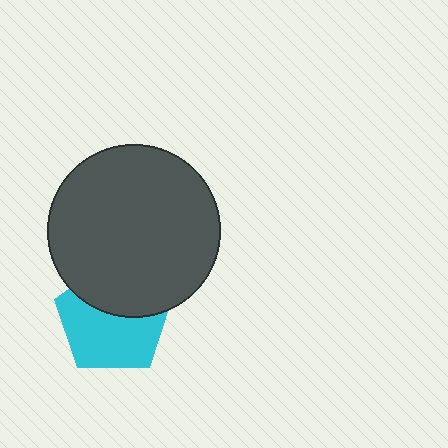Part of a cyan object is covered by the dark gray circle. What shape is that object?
It is a pentagon.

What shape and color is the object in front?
The object in front is a dark gray circle.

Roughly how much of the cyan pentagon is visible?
About half of it is visible (roughly 60%).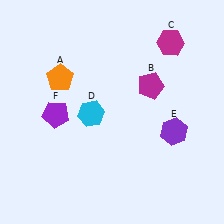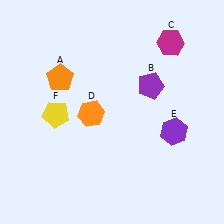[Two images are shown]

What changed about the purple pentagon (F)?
In Image 1, F is purple. In Image 2, it changed to yellow.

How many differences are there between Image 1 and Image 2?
There are 3 differences between the two images.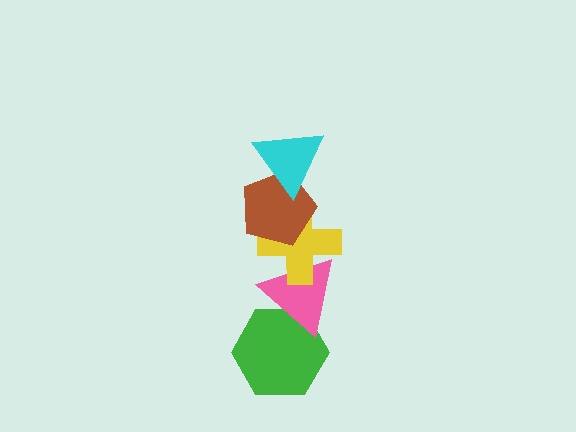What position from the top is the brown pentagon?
The brown pentagon is 2nd from the top.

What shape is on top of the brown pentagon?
The cyan triangle is on top of the brown pentagon.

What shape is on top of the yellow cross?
The brown pentagon is on top of the yellow cross.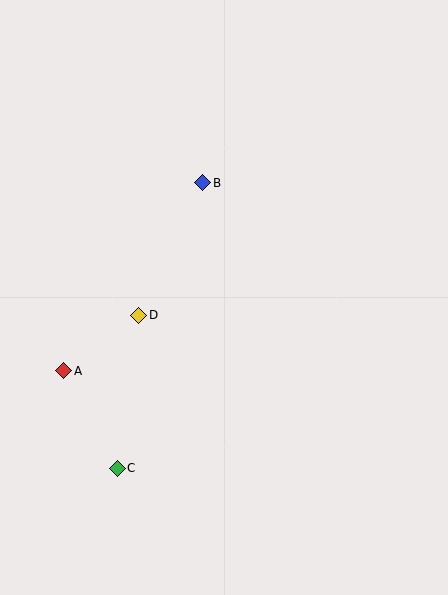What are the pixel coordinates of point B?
Point B is at (203, 183).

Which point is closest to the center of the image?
Point D at (139, 315) is closest to the center.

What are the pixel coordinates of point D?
Point D is at (139, 315).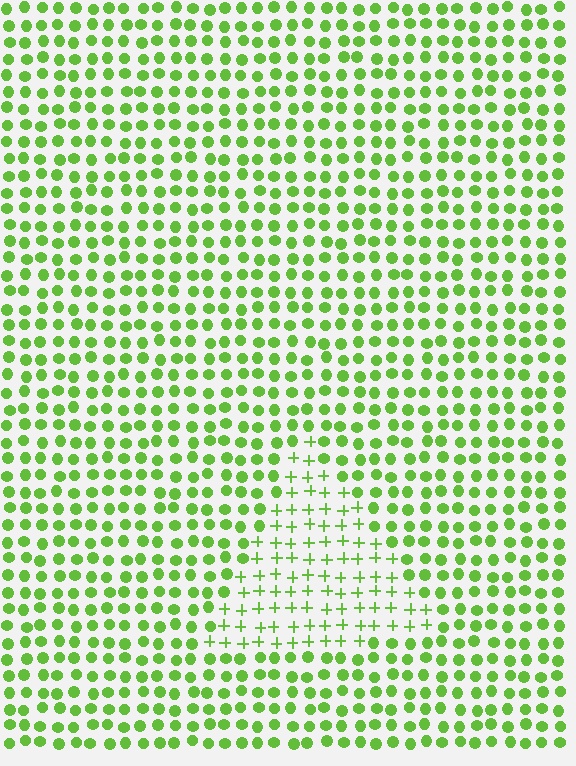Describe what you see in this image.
The image is filled with small lime elements arranged in a uniform grid. A triangle-shaped region contains plus signs, while the surrounding area contains circles. The boundary is defined purely by the change in element shape.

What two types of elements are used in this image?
The image uses plus signs inside the triangle region and circles outside it.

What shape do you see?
I see a triangle.